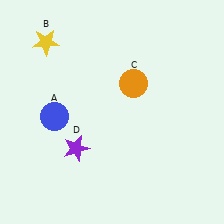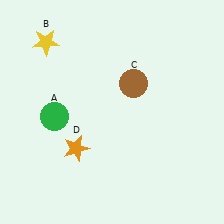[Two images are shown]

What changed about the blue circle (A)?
In Image 1, A is blue. In Image 2, it changed to green.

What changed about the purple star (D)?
In Image 1, D is purple. In Image 2, it changed to orange.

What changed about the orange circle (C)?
In Image 1, C is orange. In Image 2, it changed to brown.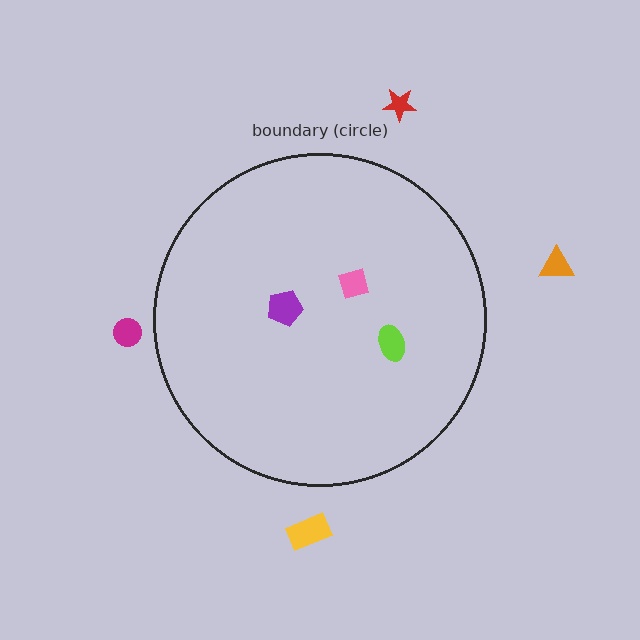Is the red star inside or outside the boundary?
Outside.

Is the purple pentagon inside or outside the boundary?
Inside.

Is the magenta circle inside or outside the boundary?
Outside.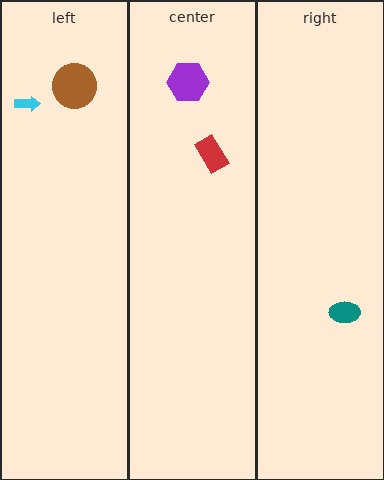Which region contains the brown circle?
The left region.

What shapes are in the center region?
The red rectangle, the purple hexagon.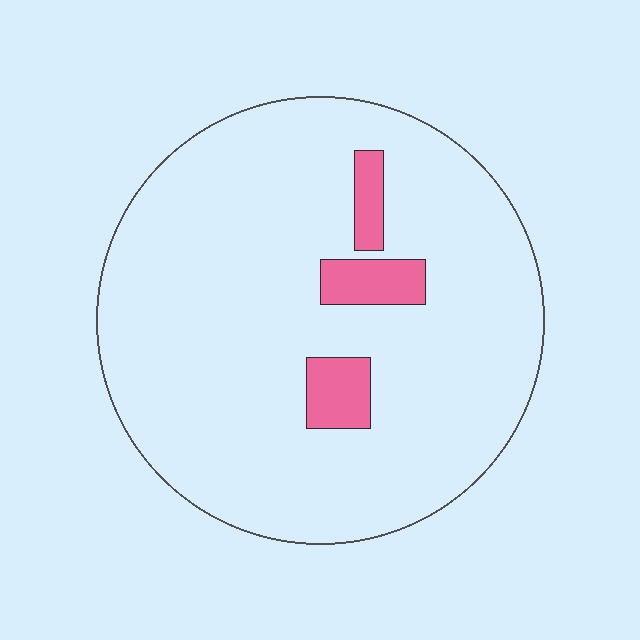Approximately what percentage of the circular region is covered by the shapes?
Approximately 10%.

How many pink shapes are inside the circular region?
3.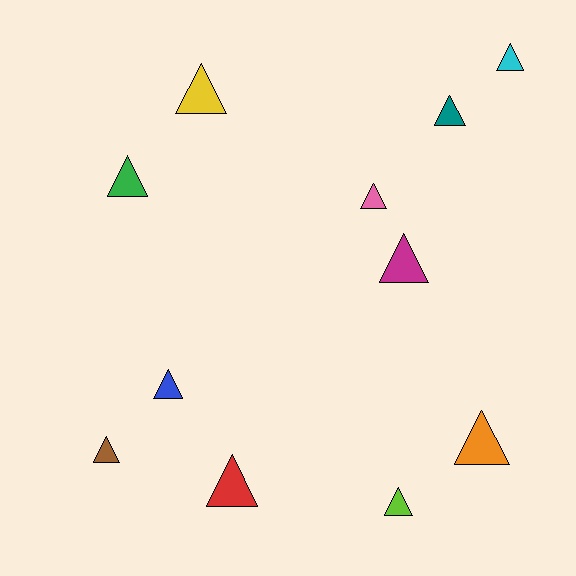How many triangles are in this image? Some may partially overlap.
There are 11 triangles.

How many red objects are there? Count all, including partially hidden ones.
There is 1 red object.